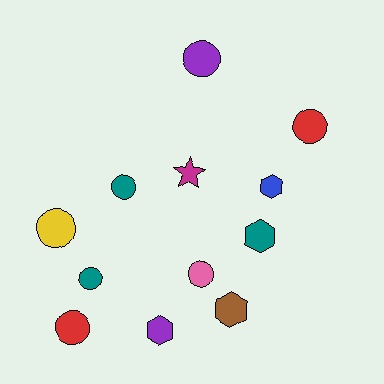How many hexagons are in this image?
There are 4 hexagons.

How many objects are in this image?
There are 12 objects.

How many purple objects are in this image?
There are 2 purple objects.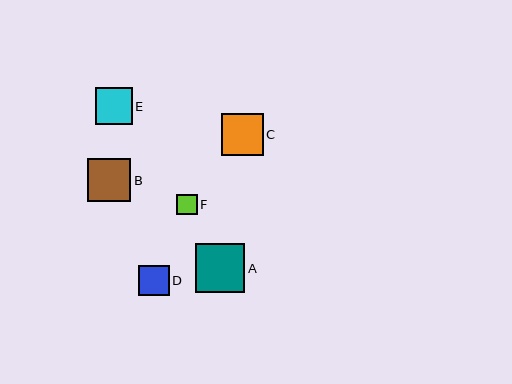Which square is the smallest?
Square F is the smallest with a size of approximately 21 pixels.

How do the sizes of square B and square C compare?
Square B and square C are approximately the same size.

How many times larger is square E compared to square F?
Square E is approximately 1.8 times the size of square F.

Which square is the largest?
Square A is the largest with a size of approximately 49 pixels.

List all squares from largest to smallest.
From largest to smallest: A, B, C, E, D, F.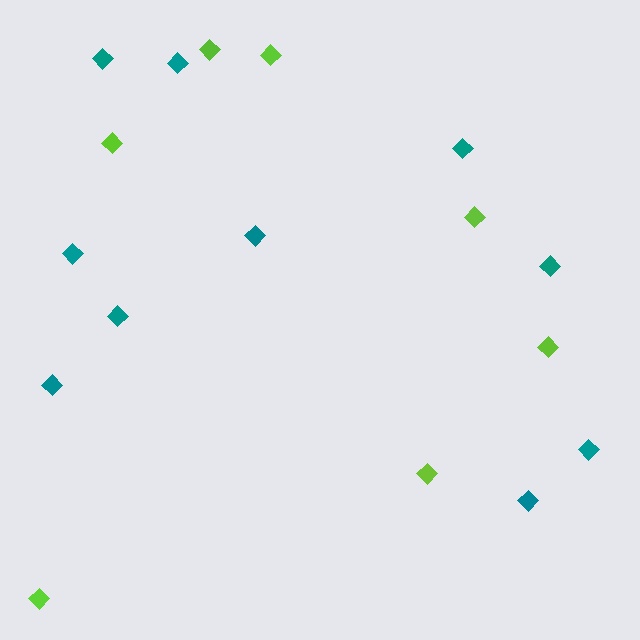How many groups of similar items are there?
There are 2 groups: one group of teal diamonds (10) and one group of lime diamonds (7).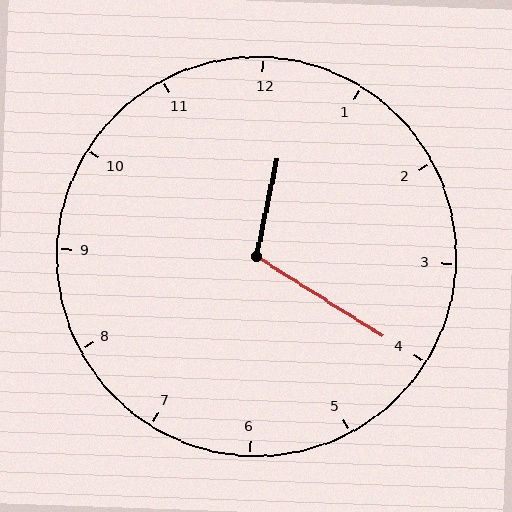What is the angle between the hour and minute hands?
Approximately 110 degrees.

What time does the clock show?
12:20.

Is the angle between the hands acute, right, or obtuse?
It is obtuse.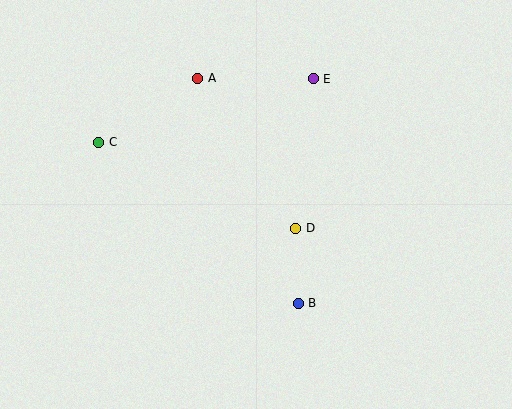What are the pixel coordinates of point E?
Point E is at (313, 79).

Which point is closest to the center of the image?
Point D at (296, 228) is closest to the center.